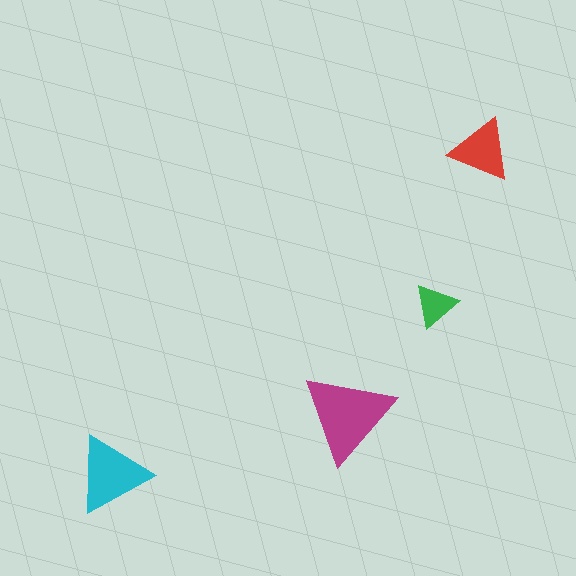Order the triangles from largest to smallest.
the magenta one, the cyan one, the red one, the green one.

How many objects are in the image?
There are 4 objects in the image.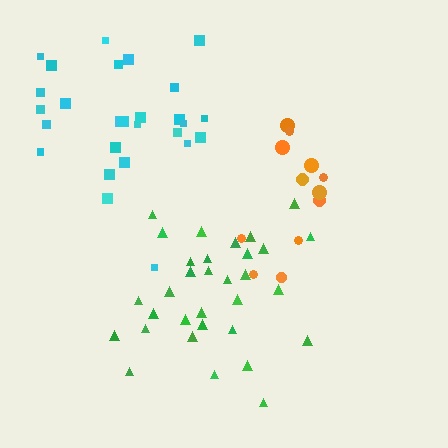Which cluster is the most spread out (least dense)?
Orange.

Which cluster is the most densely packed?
Green.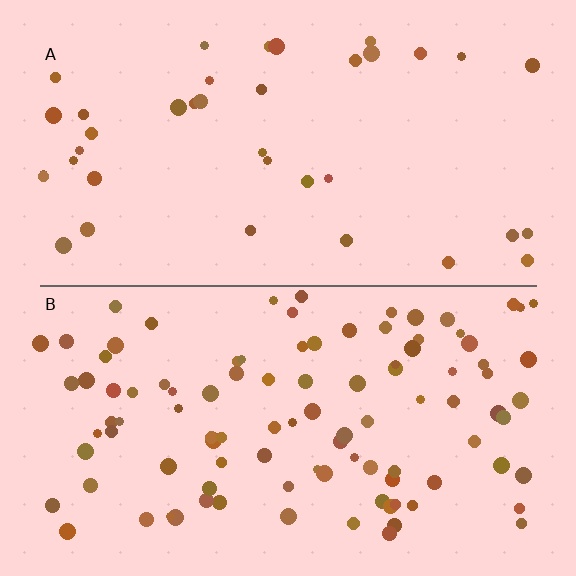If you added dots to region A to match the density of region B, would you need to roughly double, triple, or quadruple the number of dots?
Approximately triple.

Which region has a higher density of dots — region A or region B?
B (the bottom).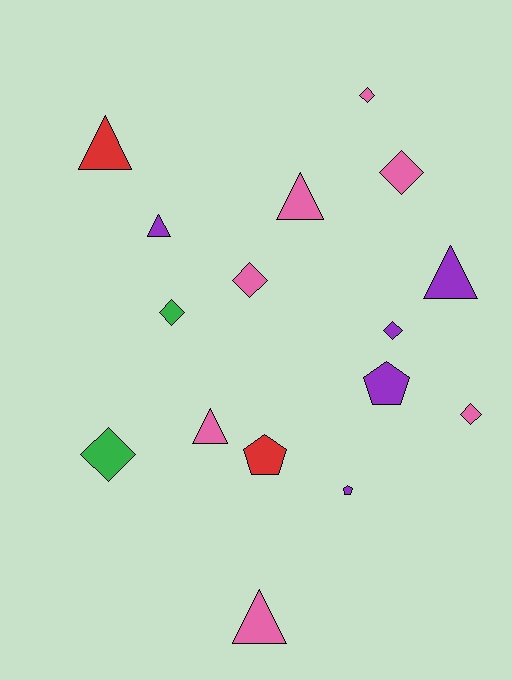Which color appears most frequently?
Pink, with 7 objects.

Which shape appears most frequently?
Diamond, with 7 objects.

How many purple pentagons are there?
There are 2 purple pentagons.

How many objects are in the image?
There are 16 objects.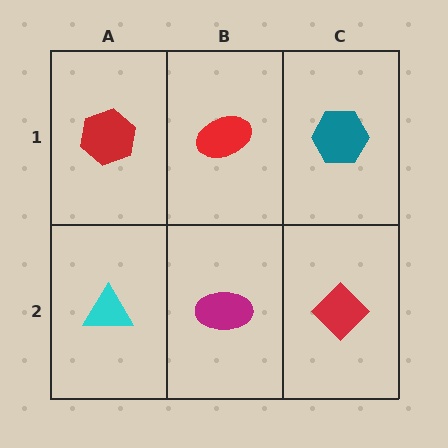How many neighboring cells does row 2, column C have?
2.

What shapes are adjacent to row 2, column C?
A teal hexagon (row 1, column C), a magenta ellipse (row 2, column B).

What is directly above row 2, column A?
A red hexagon.